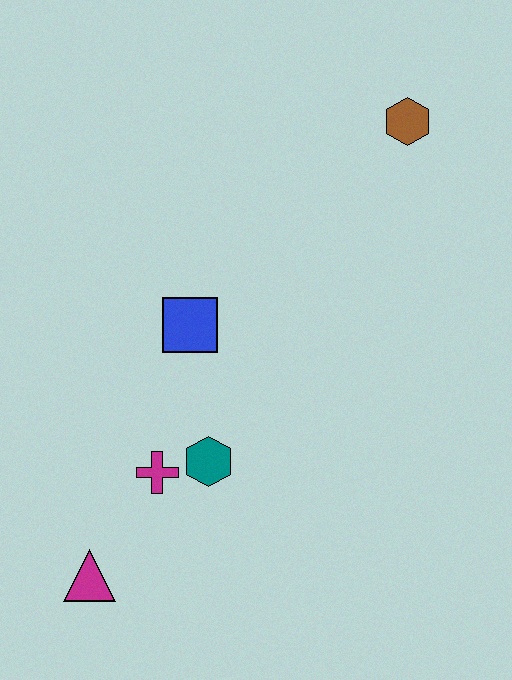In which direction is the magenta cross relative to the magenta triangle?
The magenta cross is above the magenta triangle.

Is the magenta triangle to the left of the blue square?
Yes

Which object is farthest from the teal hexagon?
The brown hexagon is farthest from the teal hexagon.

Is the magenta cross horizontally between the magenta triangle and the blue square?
Yes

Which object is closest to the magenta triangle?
The magenta cross is closest to the magenta triangle.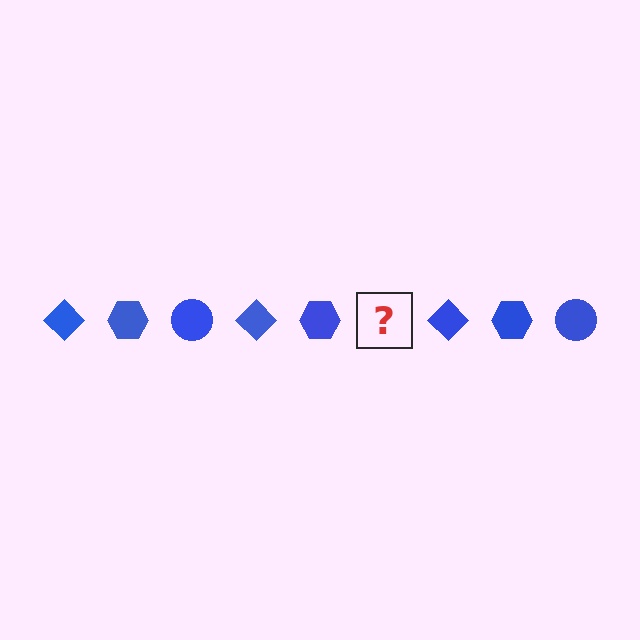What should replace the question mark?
The question mark should be replaced with a blue circle.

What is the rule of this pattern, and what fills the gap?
The rule is that the pattern cycles through diamond, hexagon, circle shapes in blue. The gap should be filled with a blue circle.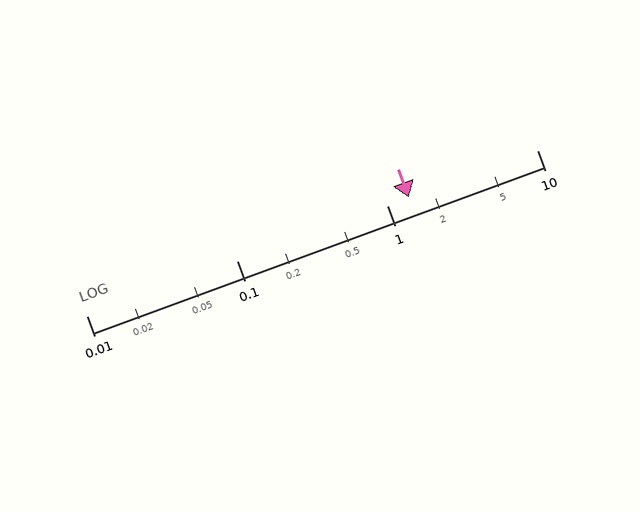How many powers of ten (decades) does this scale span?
The scale spans 3 decades, from 0.01 to 10.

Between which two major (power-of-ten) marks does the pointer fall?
The pointer is between 1 and 10.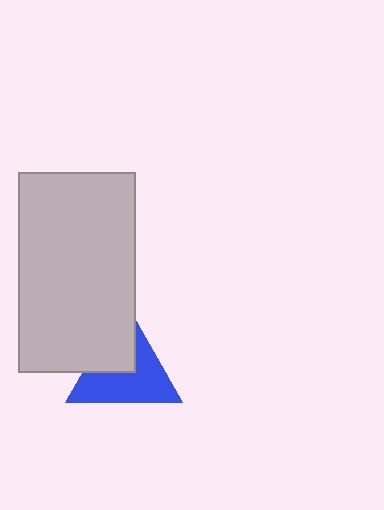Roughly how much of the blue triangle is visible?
About half of it is visible (roughly 63%).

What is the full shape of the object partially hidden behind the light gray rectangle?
The partially hidden object is a blue triangle.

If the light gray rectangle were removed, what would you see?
You would see the complete blue triangle.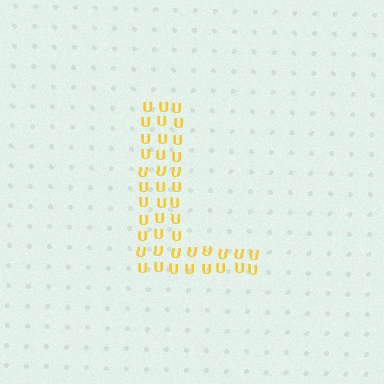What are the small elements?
The small elements are letter U's.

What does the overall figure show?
The overall figure shows the letter L.